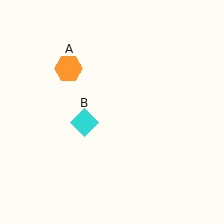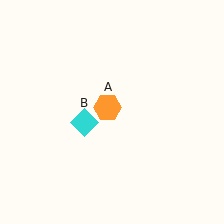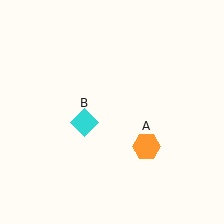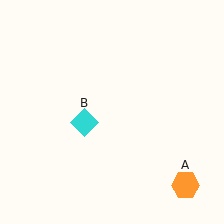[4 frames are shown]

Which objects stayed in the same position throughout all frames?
Cyan diamond (object B) remained stationary.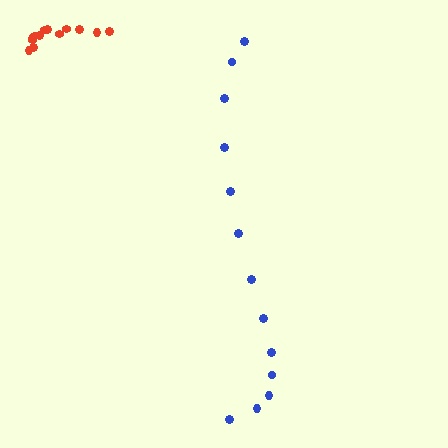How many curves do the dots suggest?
There are 2 distinct paths.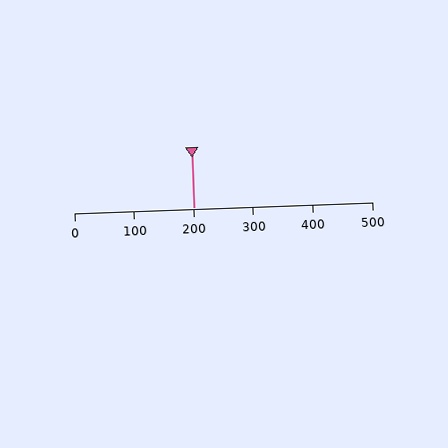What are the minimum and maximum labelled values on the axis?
The axis runs from 0 to 500.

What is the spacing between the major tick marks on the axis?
The major ticks are spaced 100 apart.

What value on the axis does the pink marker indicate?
The marker indicates approximately 200.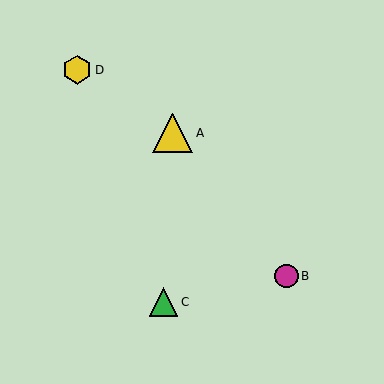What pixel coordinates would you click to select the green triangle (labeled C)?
Click at (163, 302) to select the green triangle C.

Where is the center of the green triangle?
The center of the green triangle is at (163, 302).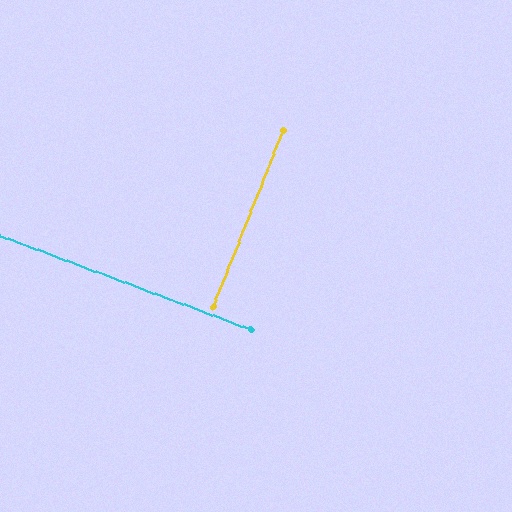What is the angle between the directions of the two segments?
Approximately 89 degrees.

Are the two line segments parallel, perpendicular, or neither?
Perpendicular — they meet at approximately 89°.